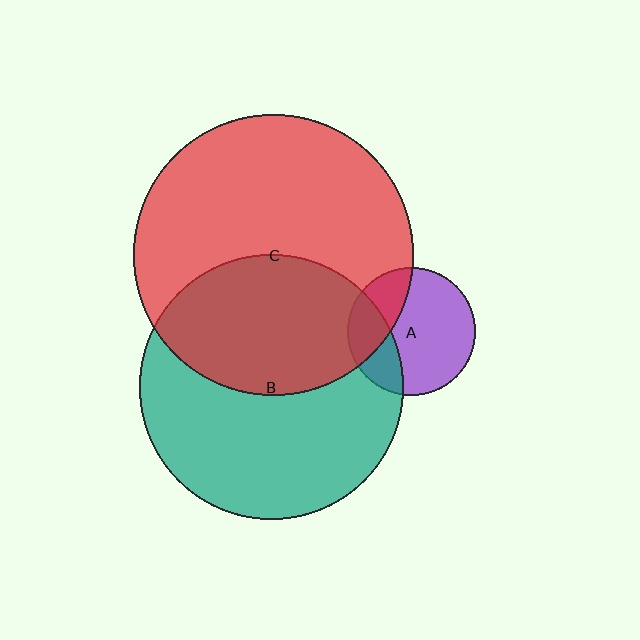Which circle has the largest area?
Circle C (red).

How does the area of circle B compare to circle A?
Approximately 4.3 times.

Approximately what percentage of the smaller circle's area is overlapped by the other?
Approximately 30%.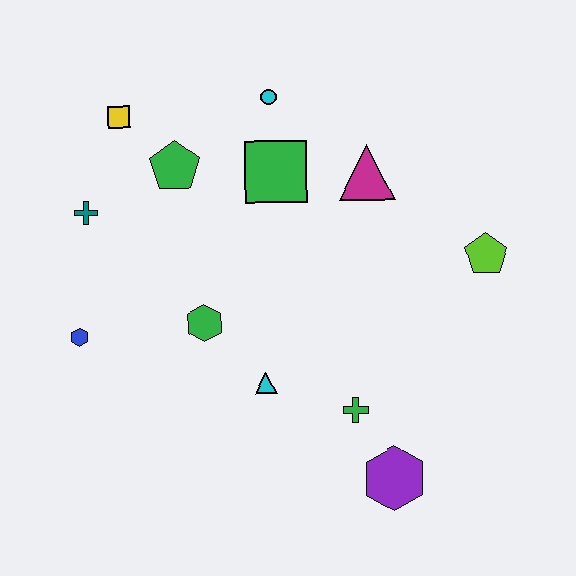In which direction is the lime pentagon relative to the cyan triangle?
The lime pentagon is to the right of the cyan triangle.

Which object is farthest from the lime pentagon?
The blue hexagon is farthest from the lime pentagon.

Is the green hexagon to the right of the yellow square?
Yes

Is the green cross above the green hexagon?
No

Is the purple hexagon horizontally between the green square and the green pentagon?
No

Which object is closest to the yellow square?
The green pentagon is closest to the yellow square.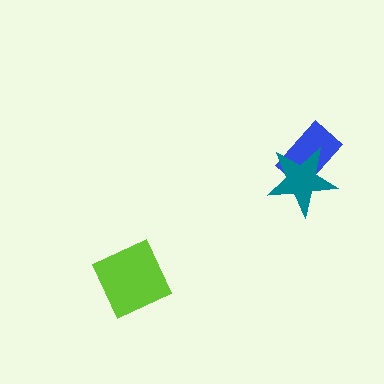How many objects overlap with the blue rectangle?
1 object overlaps with the blue rectangle.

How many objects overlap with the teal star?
1 object overlaps with the teal star.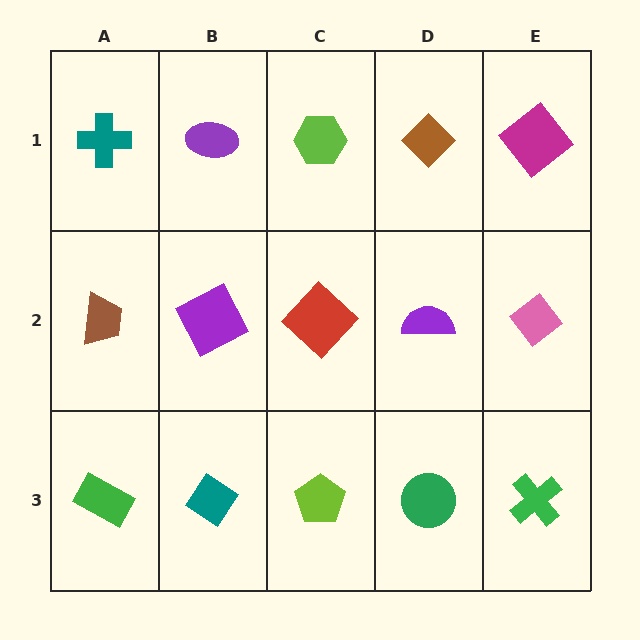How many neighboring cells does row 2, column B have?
4.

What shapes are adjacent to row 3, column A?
A brown trapezoid (row 2, column A), a teal diamond (row 3, column B).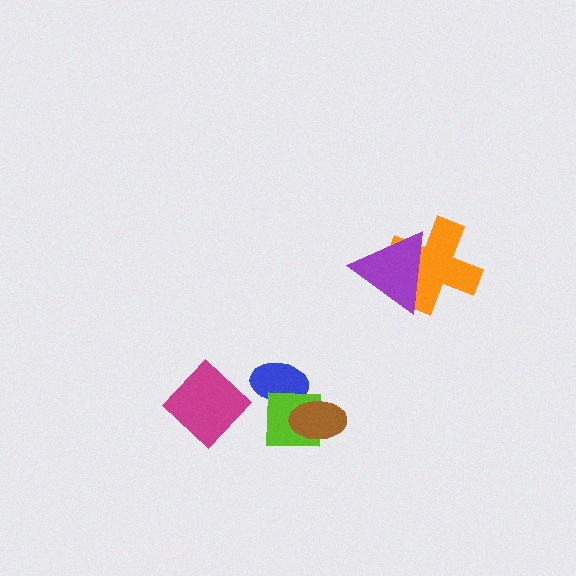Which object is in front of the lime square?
The brown ellipse is in front of the lime square.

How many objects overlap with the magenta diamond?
0 objects overlap with the magenta diamond.